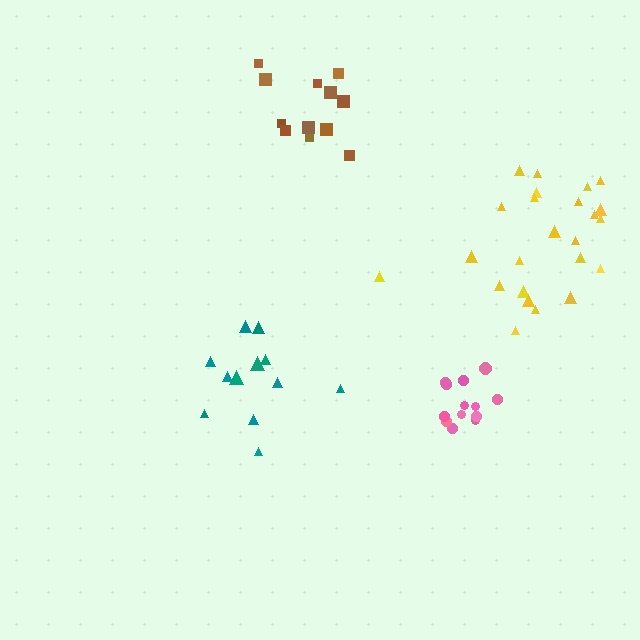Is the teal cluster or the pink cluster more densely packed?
Pink.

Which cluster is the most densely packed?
Pink.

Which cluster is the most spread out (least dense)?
Teal.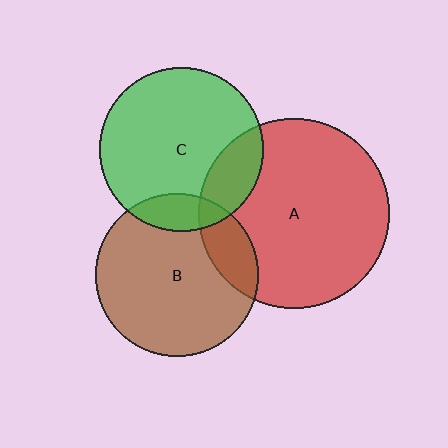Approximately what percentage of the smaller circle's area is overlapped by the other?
Approximately 15%.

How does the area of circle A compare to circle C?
Approximately 1.4 times.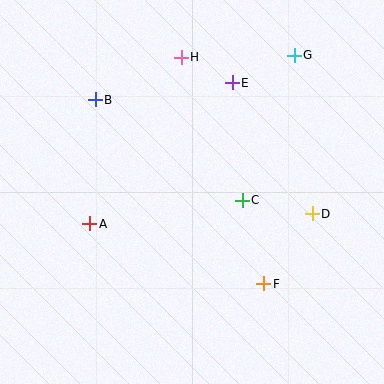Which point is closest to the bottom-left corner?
Point A is closest to the bottom-left corner.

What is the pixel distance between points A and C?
The distance between A and C is 154 pixels.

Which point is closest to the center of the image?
Point C at (242, 200) is closest to the center.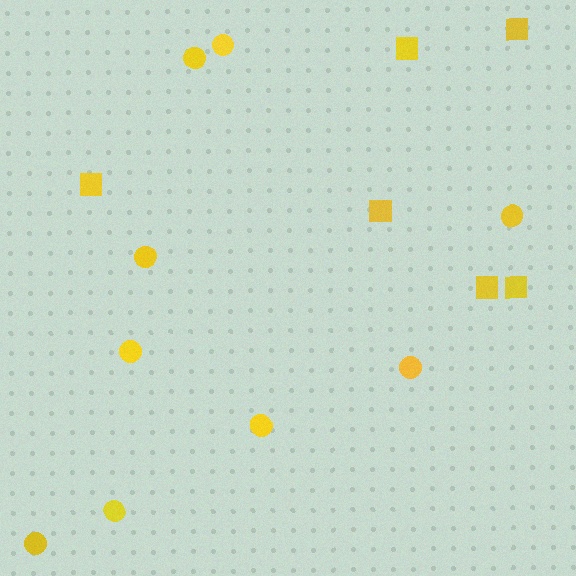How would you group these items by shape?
There are 2 groups: one group of squares (6) and one group of circles (9).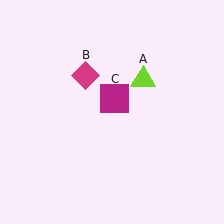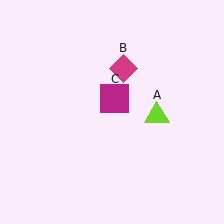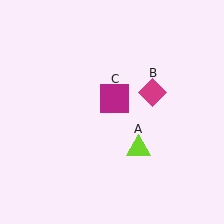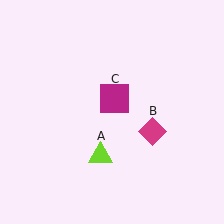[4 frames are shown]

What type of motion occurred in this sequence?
The lime triangle (object A), magenta diamond (object B) rotated clockwise around the center of the scene.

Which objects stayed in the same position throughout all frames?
Magenta square (object C) remained stationary.